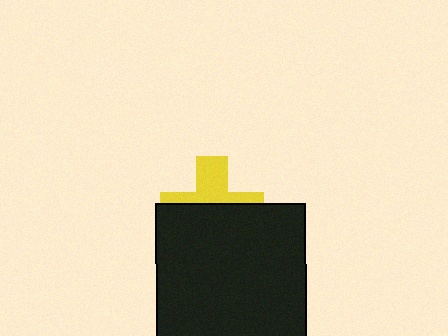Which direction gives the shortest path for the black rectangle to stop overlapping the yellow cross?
Moving down gives the shortest separation.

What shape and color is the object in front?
The object in front is a black rectangle.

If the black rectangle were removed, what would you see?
You would see the complete yellow cross.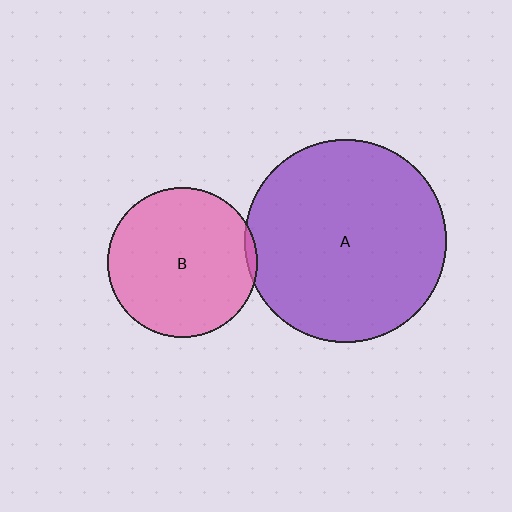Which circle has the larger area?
Circle A (purple).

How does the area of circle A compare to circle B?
Approximately 1.8 times.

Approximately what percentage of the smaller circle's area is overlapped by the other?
Approximately 5%.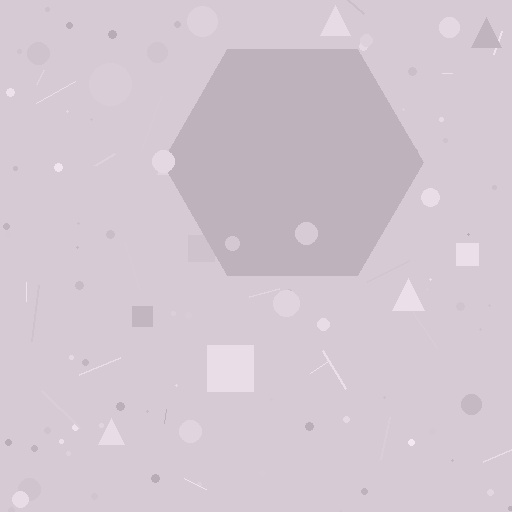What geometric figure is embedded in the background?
A hexagon is embedded in the background.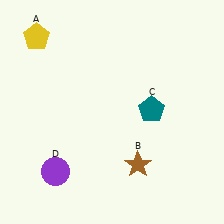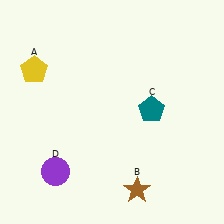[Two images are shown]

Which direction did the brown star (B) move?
The brown star (B) moved down.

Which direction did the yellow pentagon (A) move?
The yellow pentagon (A) moved down.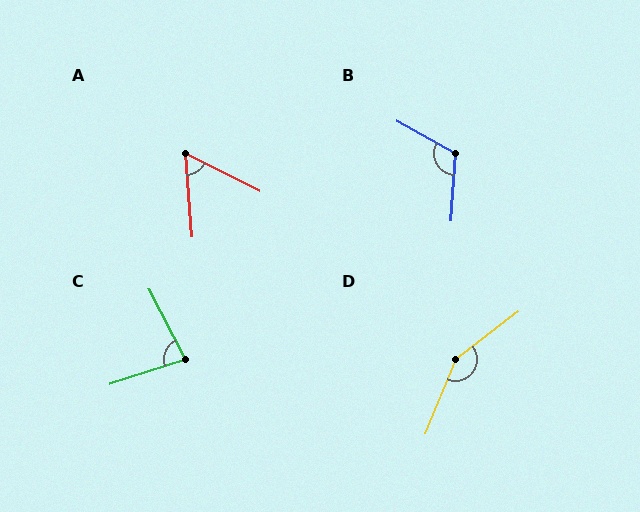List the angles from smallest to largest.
A (59°), C (81°), B (116°), D (150°).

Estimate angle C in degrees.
Approximately 81 degrees.